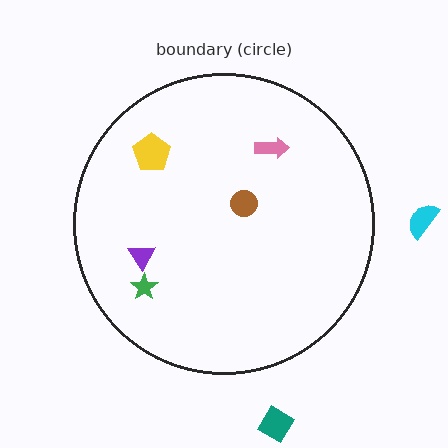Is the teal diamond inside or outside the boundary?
Outside.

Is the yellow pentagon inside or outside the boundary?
Inside.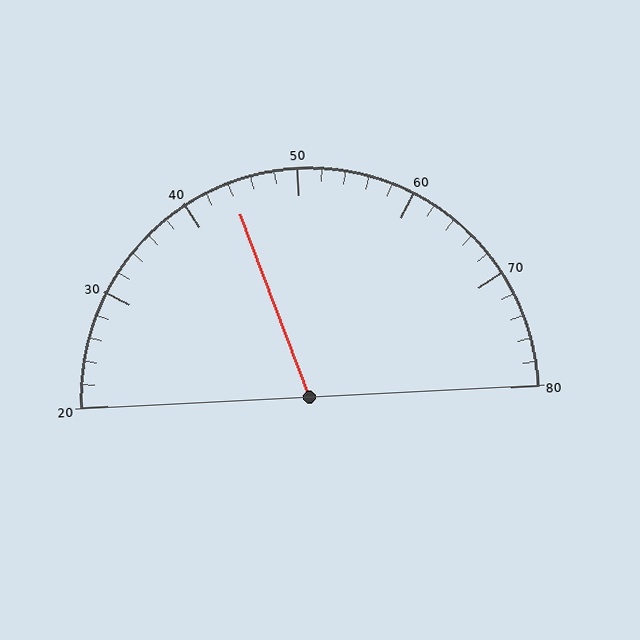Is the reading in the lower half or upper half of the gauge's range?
The reading is in the lower half of the range (20 to 80).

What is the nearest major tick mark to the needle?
The nearest major tick mark is 40.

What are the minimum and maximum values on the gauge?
The gauge ranges from 20 to 80.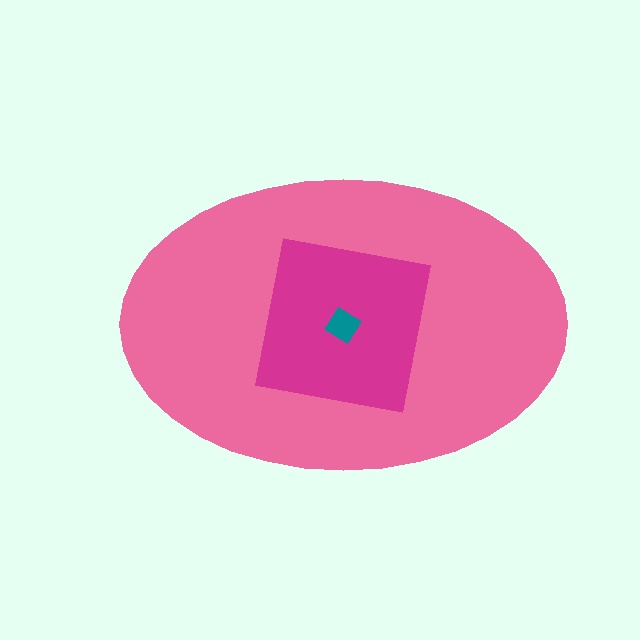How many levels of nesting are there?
3.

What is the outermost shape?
The pink ellipse.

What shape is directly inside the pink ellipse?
The magenta square.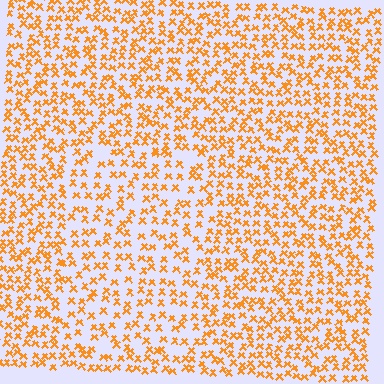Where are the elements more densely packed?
The elements are more densely packed outside the rectangle boundary.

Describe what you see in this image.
The image contains small orange elements arranged at two different densities. A rectangle-shaped region is visible where the elements are less densely packed than the surrounding area.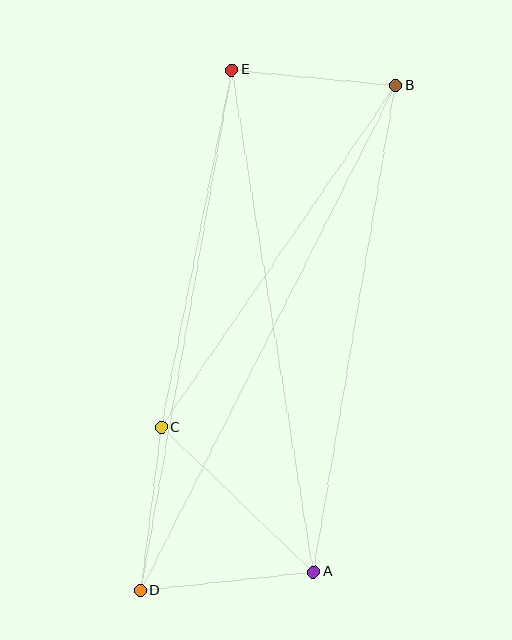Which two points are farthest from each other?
Points B and D are farthest from each other.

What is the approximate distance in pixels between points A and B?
The distance between A and B is approximately 494 pixels.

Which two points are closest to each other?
Points B and E are closest to each other.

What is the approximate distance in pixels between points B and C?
The distance between B and C is approximately 415 pixels.